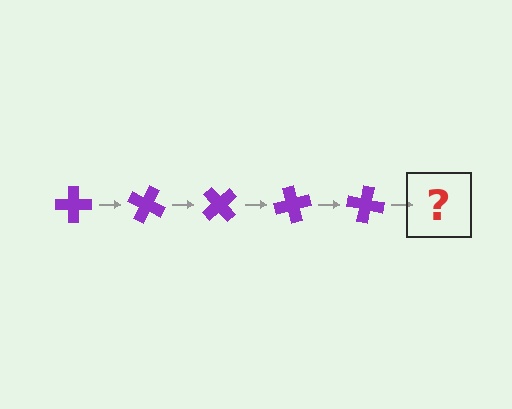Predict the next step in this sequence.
The next step is a purple cross rotated 125 degrees.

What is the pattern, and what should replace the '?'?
The pattern is that the cross rotates 25 degrees each step. The '?' should be a purple cross rotated 125 degrees.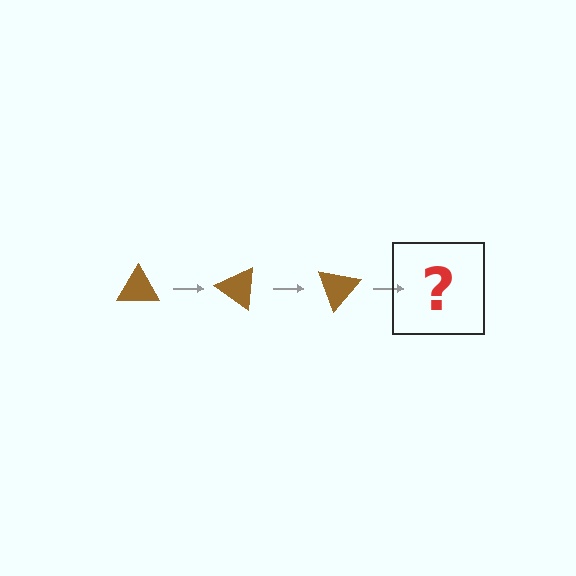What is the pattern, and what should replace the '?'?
The pattern is that the triangle rotates 35 degrees each step. The '?' should be a brown triangle rotated 105 degrees.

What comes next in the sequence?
The next element should be a brown triangle rotated 105 degrees.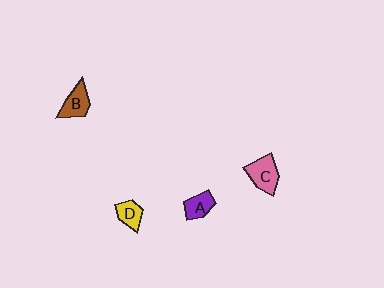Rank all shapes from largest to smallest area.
From largest to smallest: C (pink), B (brown), A (purple), D (yellow).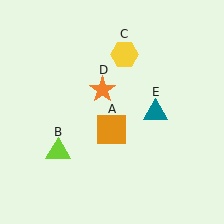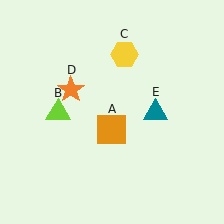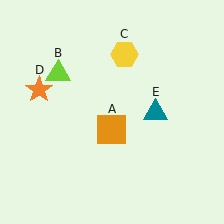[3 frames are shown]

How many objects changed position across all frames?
2 objects changed position: lime triangle (object B), orange star (object D).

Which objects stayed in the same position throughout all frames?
Orange square (object A) and yellow hexagon (object C) and teal triangle (object E) remained stationary.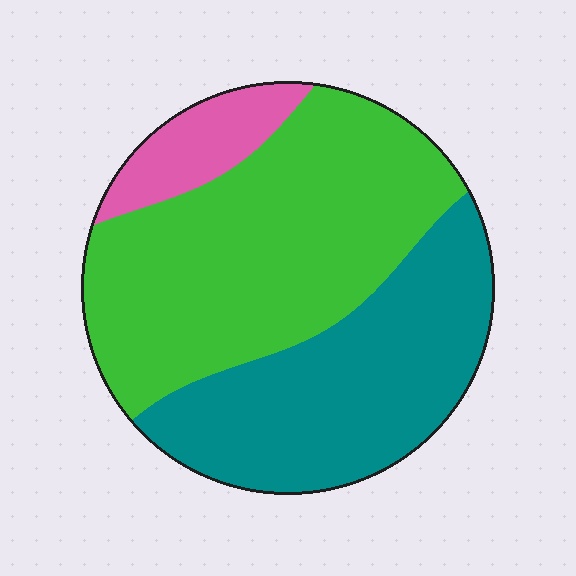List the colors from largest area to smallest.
From largest to smallest: green, teal, pink.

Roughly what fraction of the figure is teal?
Teal covers roughly 40% of the figure.